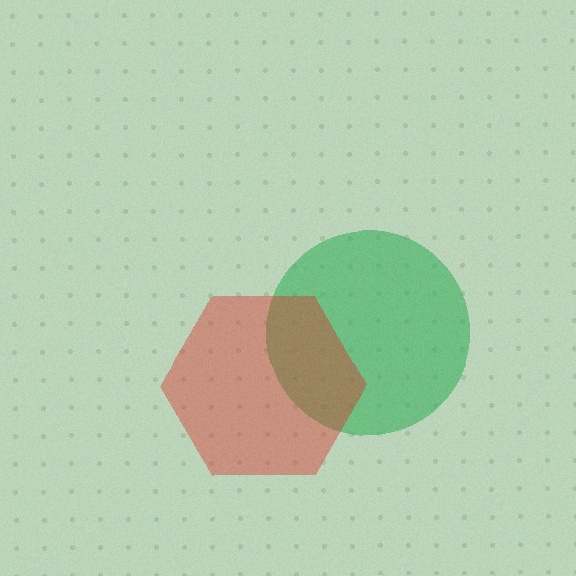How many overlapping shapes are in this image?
There are 2 overlapping shapes in the image.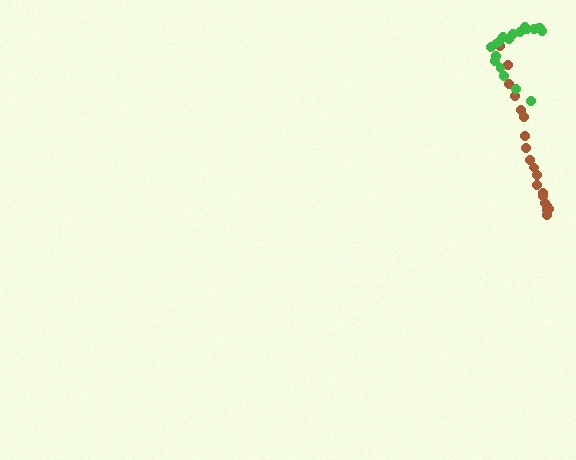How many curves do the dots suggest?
There are 2 distinct paths.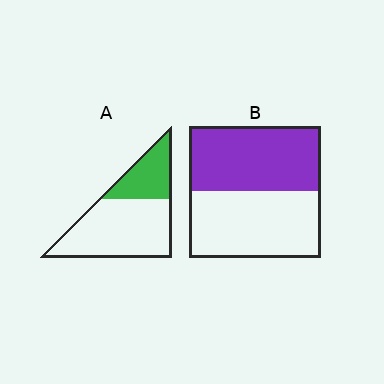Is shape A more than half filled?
No.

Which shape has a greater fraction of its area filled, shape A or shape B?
Shape B.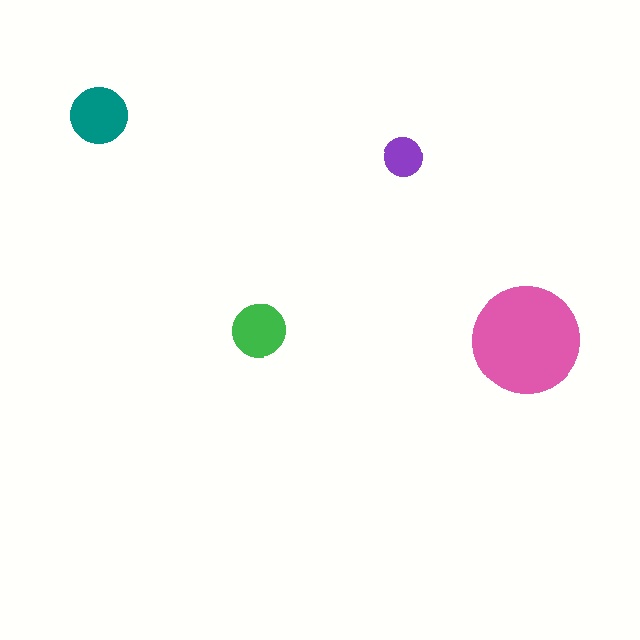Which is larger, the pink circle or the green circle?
The pink one.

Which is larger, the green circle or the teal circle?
The teal one.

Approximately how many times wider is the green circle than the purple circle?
About 1.5 times wider.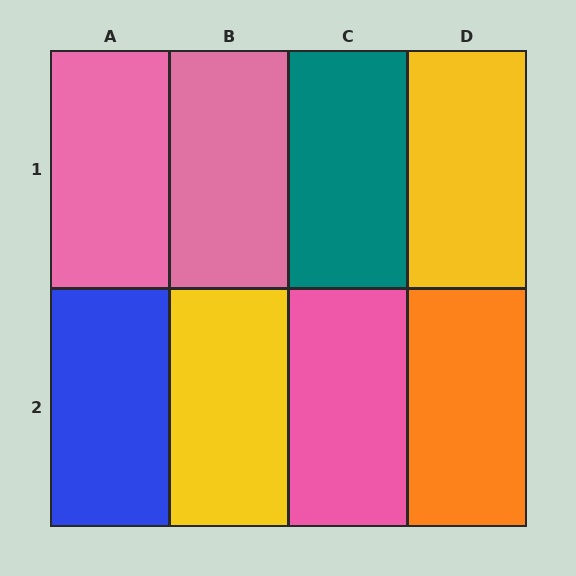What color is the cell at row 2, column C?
Pink.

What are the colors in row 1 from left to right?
Pink, pink, teal, yellow.